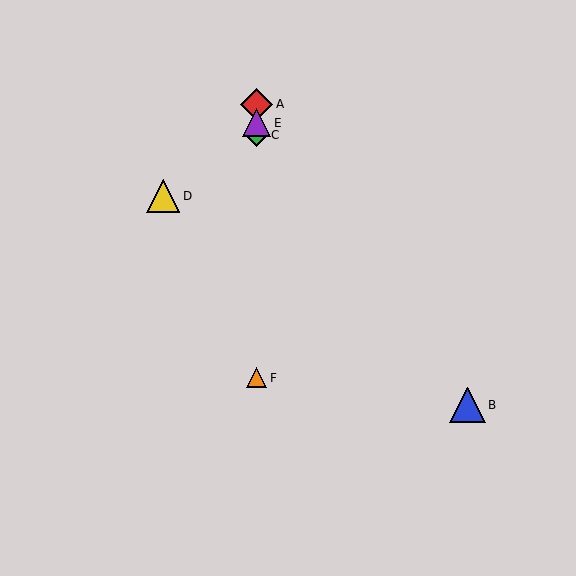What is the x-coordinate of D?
Object D is at x≈163.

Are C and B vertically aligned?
No, C is at x≈257 and B is at x≈467.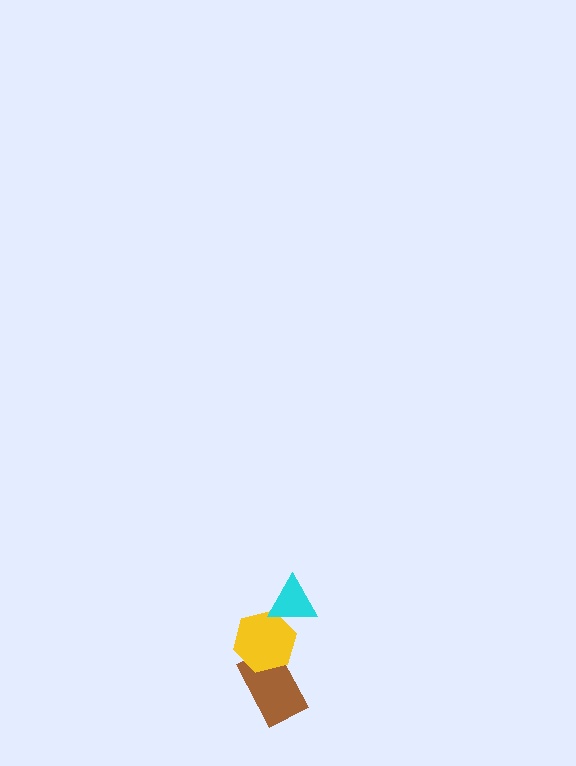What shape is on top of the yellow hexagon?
The cyan triangle is on top of the yellow hexagon.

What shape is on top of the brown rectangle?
The yellow hexagon is on top of the brown rectangle.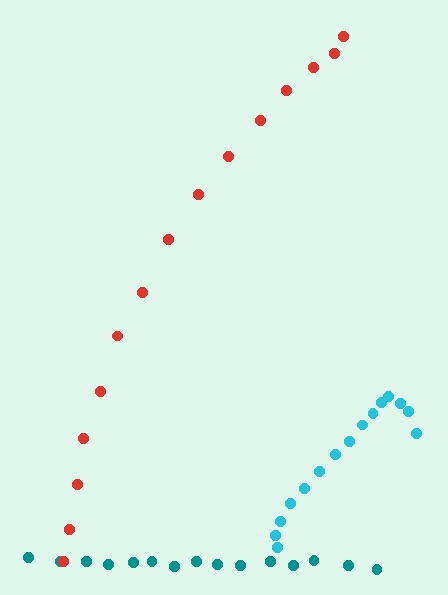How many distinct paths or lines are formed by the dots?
There are 3 distinct paths.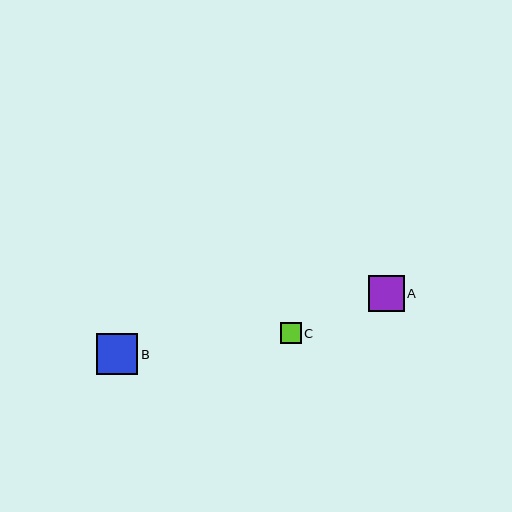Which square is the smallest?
Square C is the smallest with a size of approximately 21 pixels.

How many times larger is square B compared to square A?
Square B is approximately 1.2 times the size of square A.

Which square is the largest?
Square B is the largest with a size of approximately 41 pixels.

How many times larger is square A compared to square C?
Square A is approximately 1.7 times the size of square C.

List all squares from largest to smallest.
From largest to smallest: B, A, C.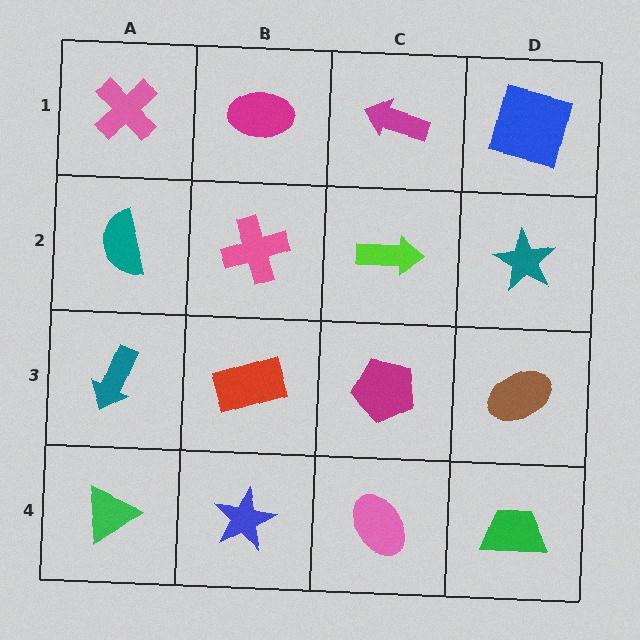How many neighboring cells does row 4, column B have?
3.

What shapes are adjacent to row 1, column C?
A lime arrow (row 2, column C), a magenta ellipse (row 1, column B), a blue square (row 1, column D).